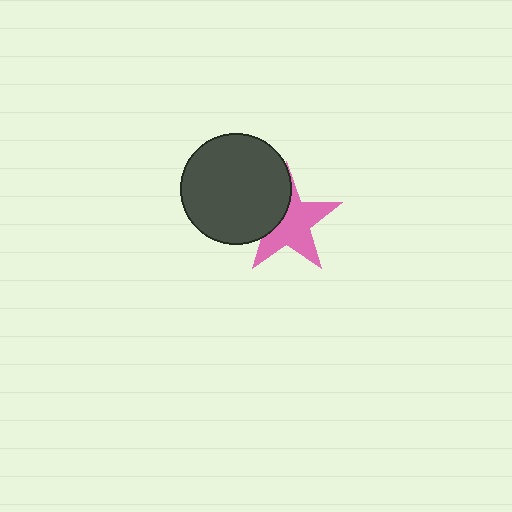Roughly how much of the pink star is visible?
About half of it is visible (roughly 64%).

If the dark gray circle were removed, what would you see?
You would see the complete pink star.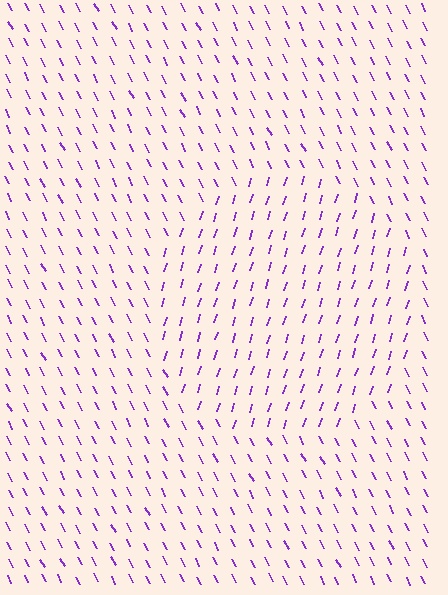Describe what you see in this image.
The image is filled with small purple line segments. A circle region in the image has lines oriented differently from the surrounding lines, creating a visible texture boundary.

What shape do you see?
I see a circle.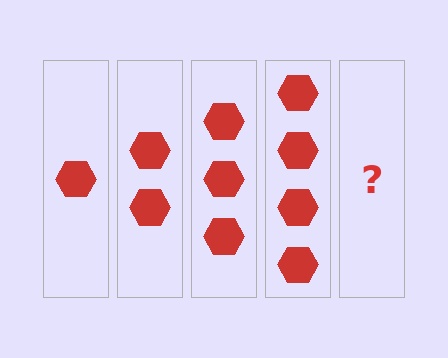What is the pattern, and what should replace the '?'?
The pattern is that each step adds one more hexagon. The '?' should be 5 hexagons.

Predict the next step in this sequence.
The next step is 5 hexagons.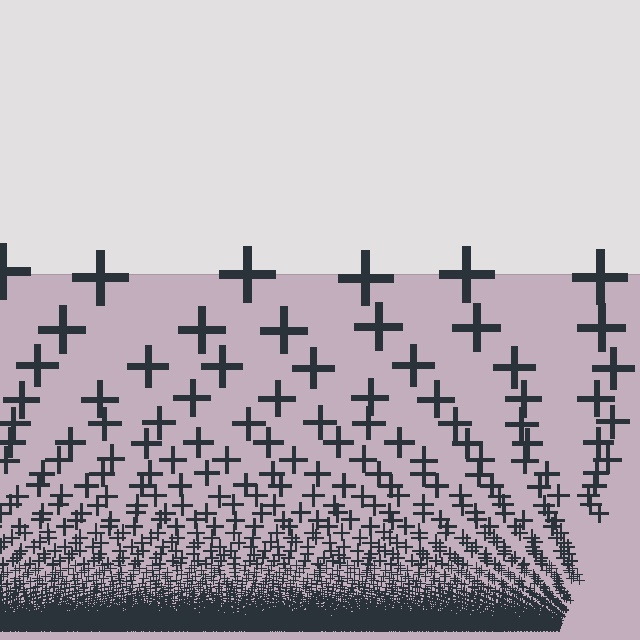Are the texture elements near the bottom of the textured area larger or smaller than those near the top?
Smaller. The gradient is inverted — elements near the bottom are smaller and denser.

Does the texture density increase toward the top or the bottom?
Density increases toward the bottom.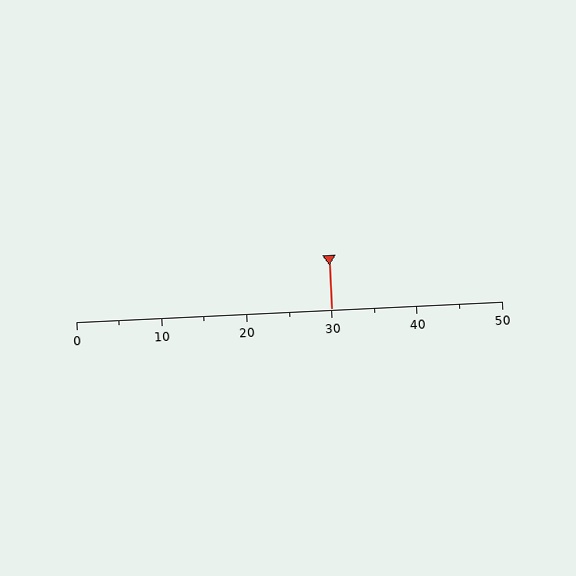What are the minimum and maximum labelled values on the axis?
The axis runs from 0 to 50.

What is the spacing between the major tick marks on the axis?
The major ticks are spaced 10 apart.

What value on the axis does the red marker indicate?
The marker indicates approximately 30.